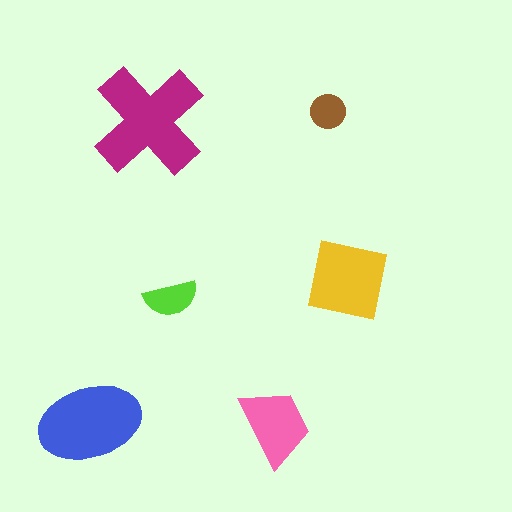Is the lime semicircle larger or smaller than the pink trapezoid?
Smaller.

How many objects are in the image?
There are 6 objects in the image.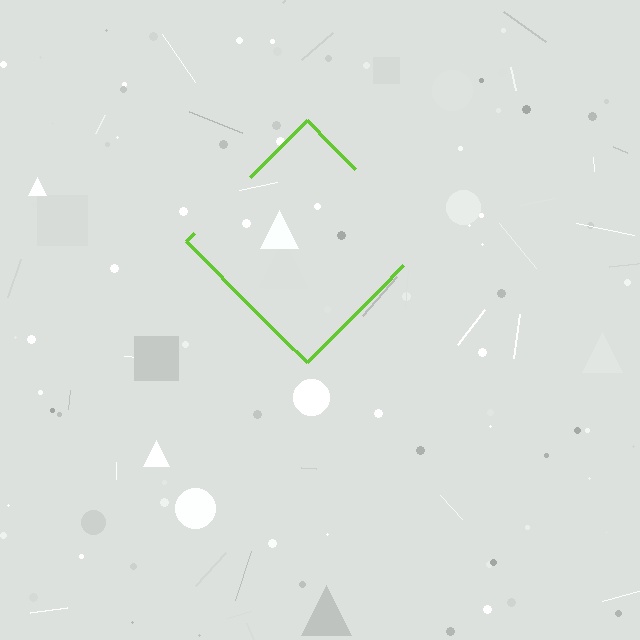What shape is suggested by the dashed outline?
The dashed outline suggests a diamond.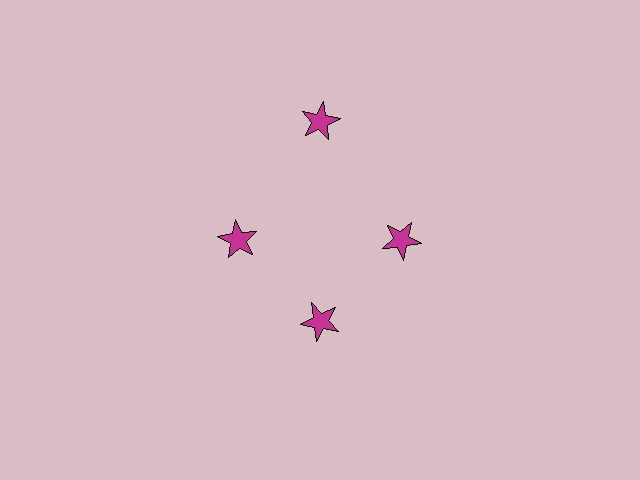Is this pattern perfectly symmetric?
No. The 4 magenta stars are arranged in a ring, but one element near the 12 o'clock position is pushed outward from the center, breaking the 4-fold rotational symmetry.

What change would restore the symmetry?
The symmetry would be restored by moving it inward, back onto the ring so that all 4 stars sit at equal angles and equal distance from the center.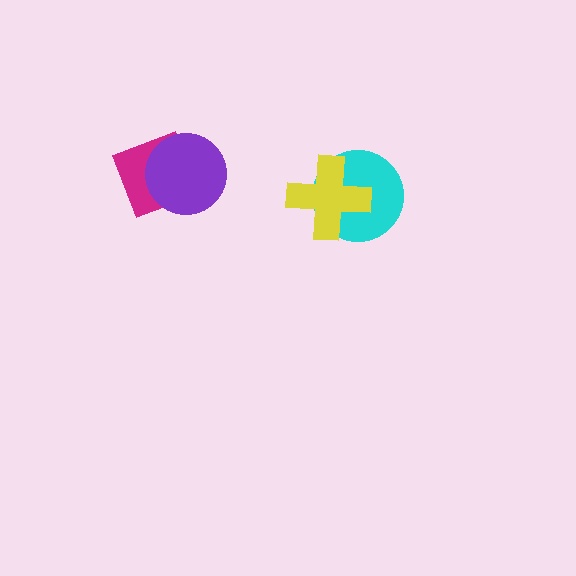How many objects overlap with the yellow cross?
1 object overlaps with the yellow cross.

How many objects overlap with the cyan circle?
1 object overlaps with the cyan circle.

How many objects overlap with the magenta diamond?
1 object overlaps with the magenta diamond.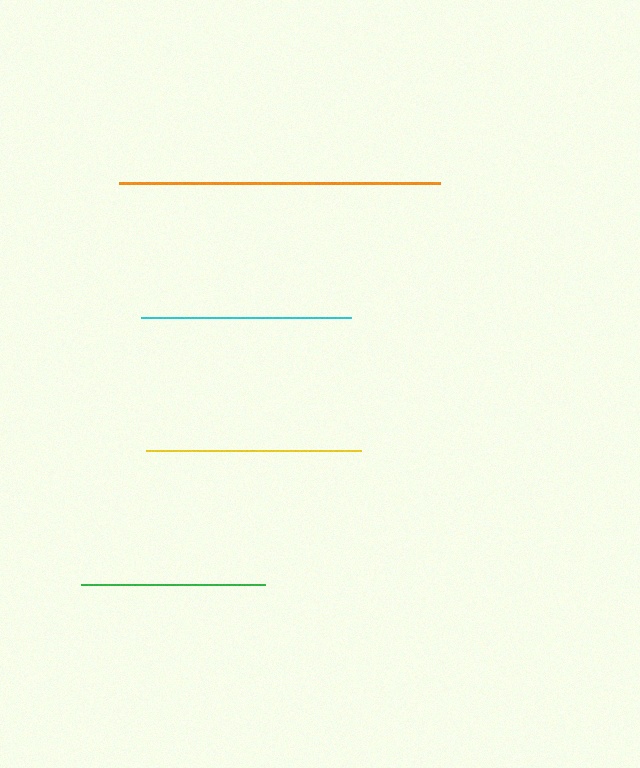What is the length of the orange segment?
The orange segment is approximately 321 pixels long.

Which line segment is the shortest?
The green line is the shortest at approximately 184 pixels.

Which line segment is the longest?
The orange line is the longest at approximately 321 pixels.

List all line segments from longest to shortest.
From longest to shortest: orange, yellow, cyan, green.